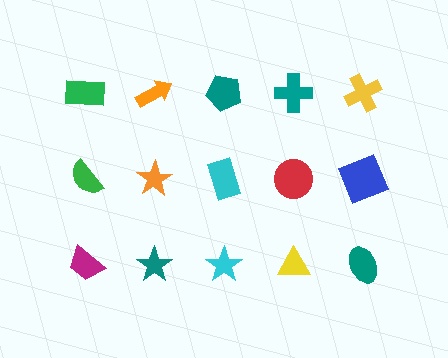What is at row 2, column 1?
A green semicircle.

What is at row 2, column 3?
A cyan rectangle.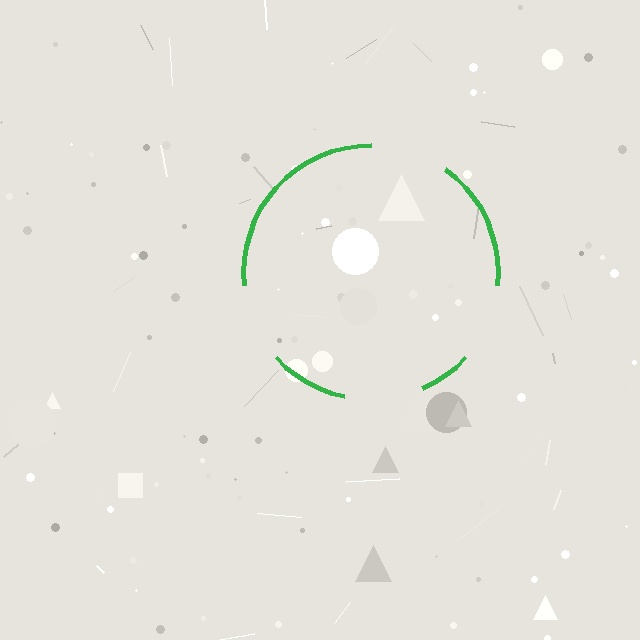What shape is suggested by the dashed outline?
The dashed outline suggests a circle.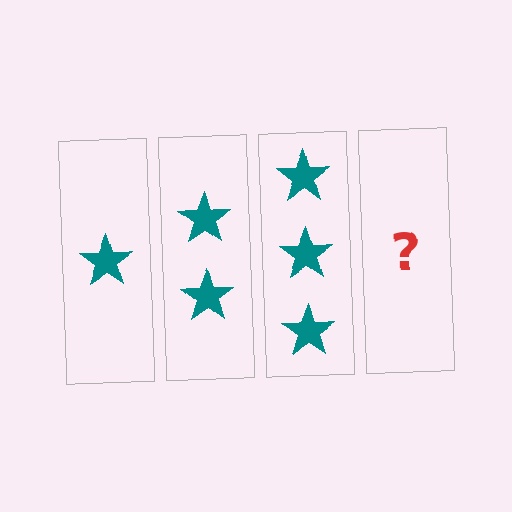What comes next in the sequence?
The next element should be 4 stars.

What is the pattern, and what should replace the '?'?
The pattern is that each step adds one more star. The '?' should be 4 stars.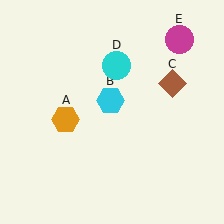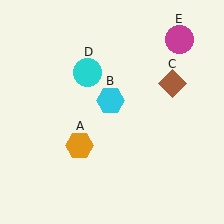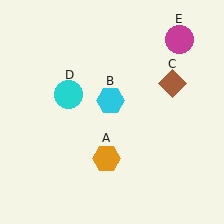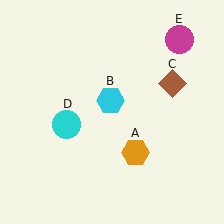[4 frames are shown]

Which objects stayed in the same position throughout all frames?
Cyan hexagon (object B) and brown diamond (object C) and magenta circle (object E) remained stationary.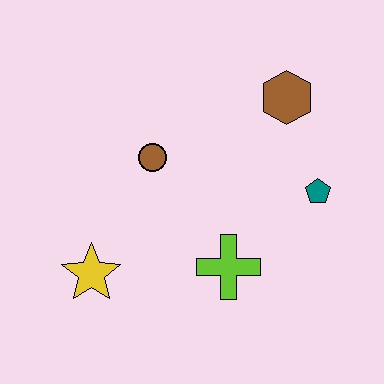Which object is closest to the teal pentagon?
The brown hexagon is closest to the teal pentagon.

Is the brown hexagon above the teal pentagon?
Yes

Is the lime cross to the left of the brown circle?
No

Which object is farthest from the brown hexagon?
The yellow star is farthest from the brown hexagon.